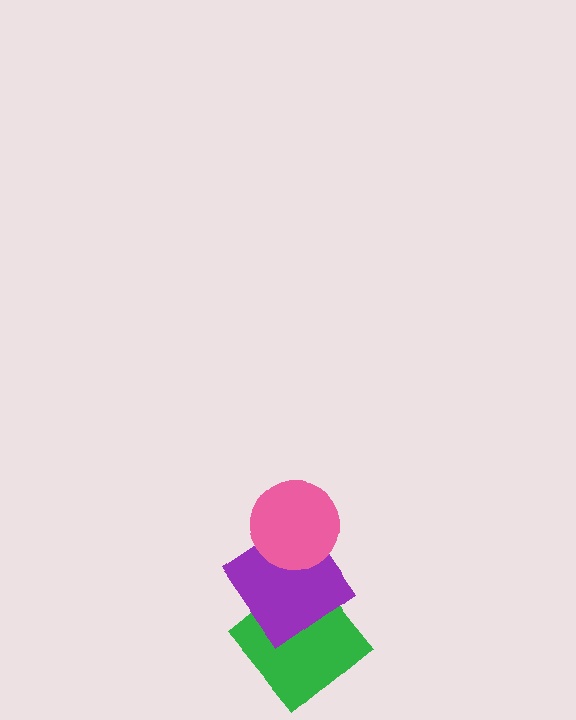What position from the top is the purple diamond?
The purple diamond is 2nd from the top.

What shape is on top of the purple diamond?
The pink circle is on top of the purple diamond.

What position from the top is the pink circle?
The pink circle is 1st from the top.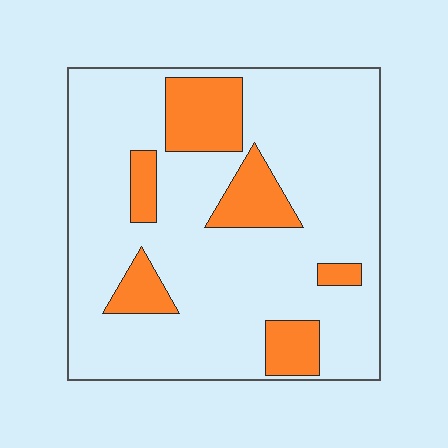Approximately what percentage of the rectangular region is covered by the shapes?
Approximately 20%.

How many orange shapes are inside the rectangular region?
6.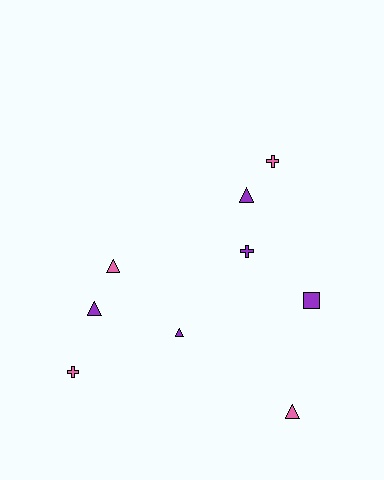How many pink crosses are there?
There are 2 pink crosses.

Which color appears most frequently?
Purple, with 5 objects.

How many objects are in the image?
There are 9 objects.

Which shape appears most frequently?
Triangle, with 5 objects.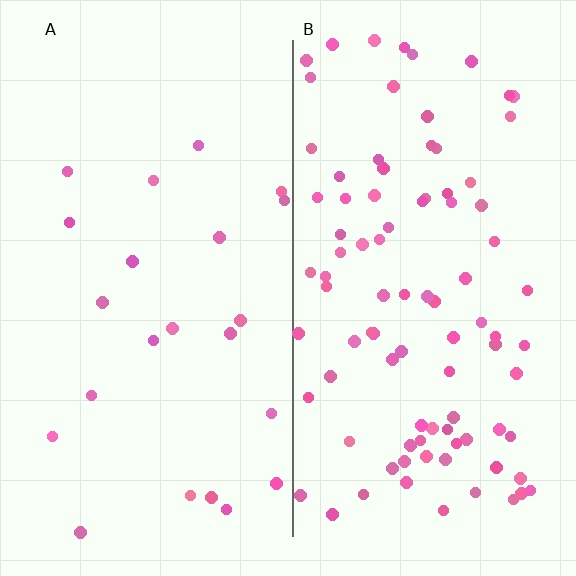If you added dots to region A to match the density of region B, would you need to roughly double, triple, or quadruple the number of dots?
Approximately quadruple.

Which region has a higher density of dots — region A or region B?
B (the right).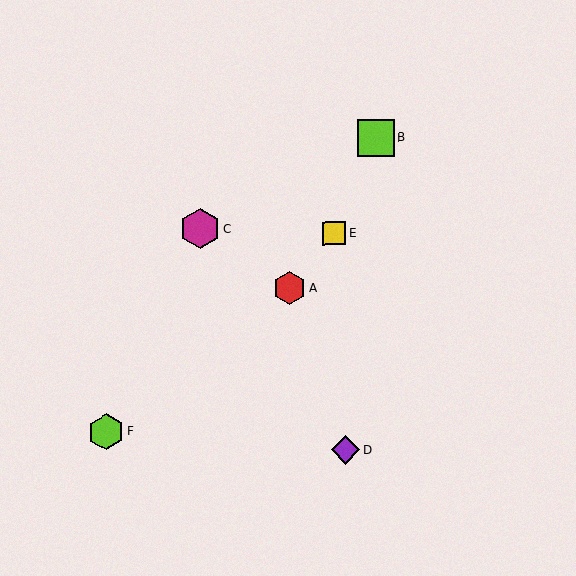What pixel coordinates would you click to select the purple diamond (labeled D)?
Click at (346, 450) to select the purple diamond D.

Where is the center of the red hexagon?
The center of the red hexagon is at (289, 288).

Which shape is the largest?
The magenta hexagon (labeled C) is the largest.